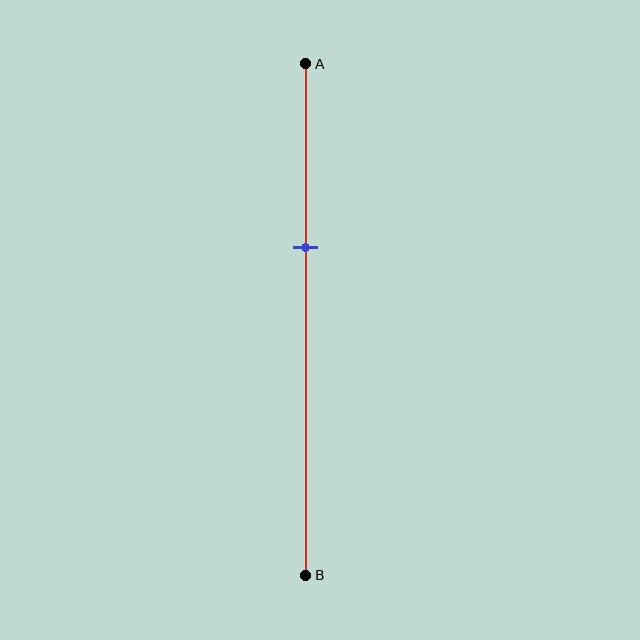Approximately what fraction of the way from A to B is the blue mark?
The blue mark is approximately 35% of the way from A to B.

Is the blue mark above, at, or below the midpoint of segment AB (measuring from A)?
The blue mark is above the midpoint of segment AB.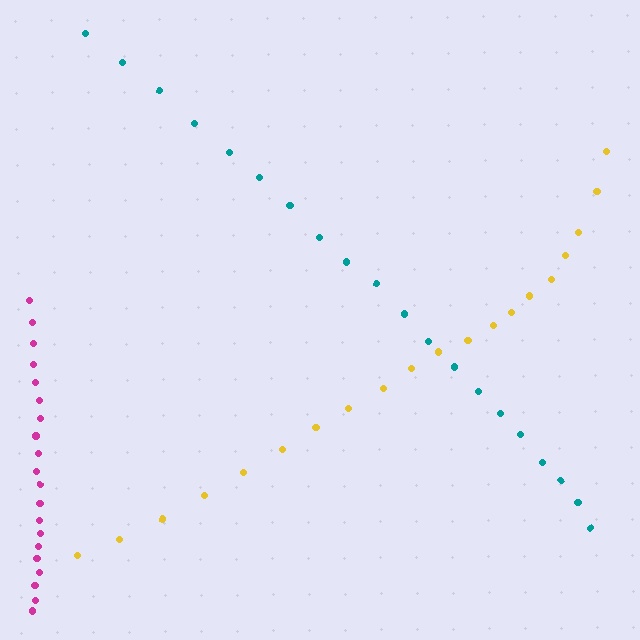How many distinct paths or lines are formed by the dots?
There are 3 distinct paths.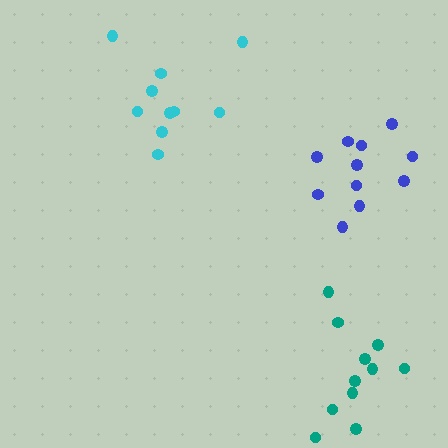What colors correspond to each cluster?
The clusters are colored: teal, blue, cyan.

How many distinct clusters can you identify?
There are 3 distinct clusters.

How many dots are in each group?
Group 1: 11 dots, Group 2: 11 dots, Group 3: 10 dots (32 total).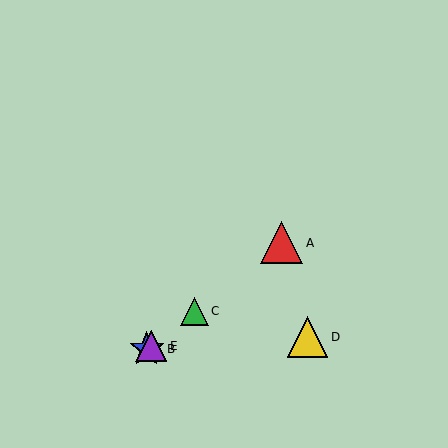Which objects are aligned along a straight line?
Objects A, B, C, E are aligned along a straight line.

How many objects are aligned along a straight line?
4 objects (A, B, C, E) are aligned along a straight line.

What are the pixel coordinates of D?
Object D is at (307, 337).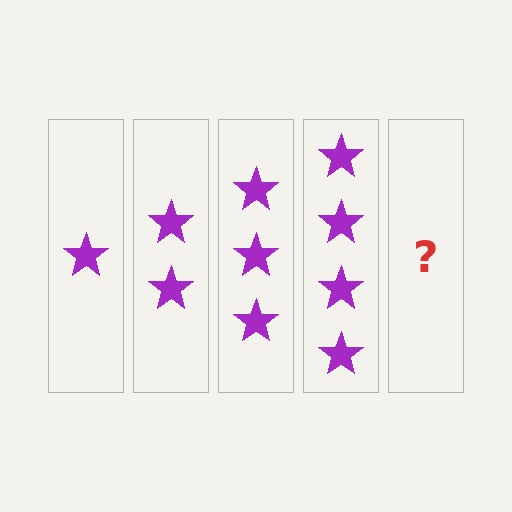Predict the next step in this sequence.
The next step is 5 stars.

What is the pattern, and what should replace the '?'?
The pattern is that each step adds one more star. The '?' should be 5 stars.